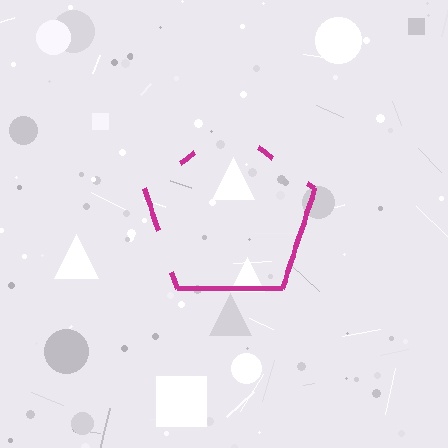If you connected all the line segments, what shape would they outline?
They would outline a pentagon.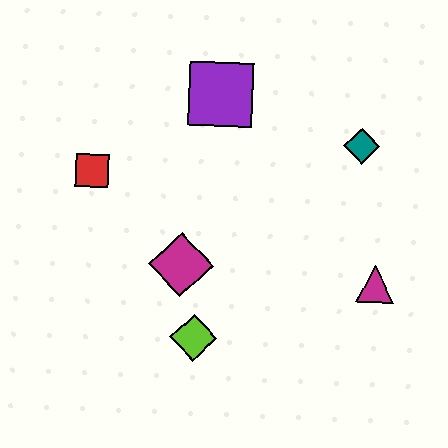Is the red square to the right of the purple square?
No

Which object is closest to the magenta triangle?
The teal diamond is closest to the magenta triangle.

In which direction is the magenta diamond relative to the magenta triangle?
The magenta diamond is to the left of the magenta triangle.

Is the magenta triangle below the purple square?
Yes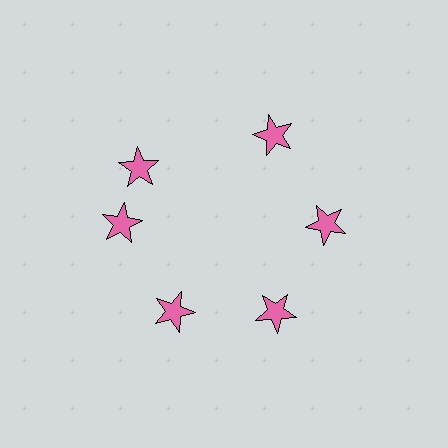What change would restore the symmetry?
The symmetry would be restored by rotating it back into even spacing with its neighbors so that all 6 stars sit at equal angles and equal distance from the center.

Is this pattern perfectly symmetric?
No. The 6 pink stars are arranged in a ring, but one element near the 11 o'clock position is rotated out of alignment along the ring, breaking the 6-fold rotational symmetry.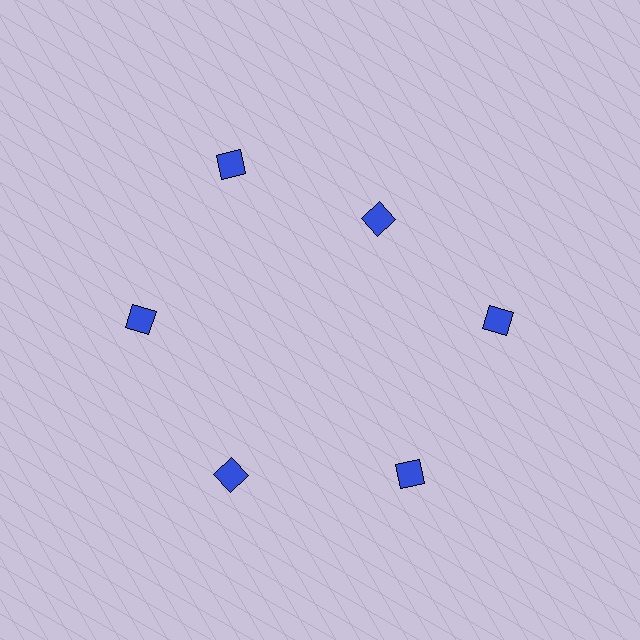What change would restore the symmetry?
The symmetry would be restored by moving it outward, back onto the ring so that all 6 diamonds sit at equal angles and equal distance from the center.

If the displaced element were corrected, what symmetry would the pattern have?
It would have 6-fold rotational symmetry — the pattern would map onto itself every 60 degrees.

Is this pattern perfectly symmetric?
No. The 6 blue diamonds are arranged in a ring, but one element near the 1 o'clock position is pulled inward toward the center, breaking the 6-fold rotational symmetry.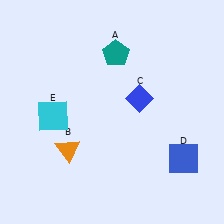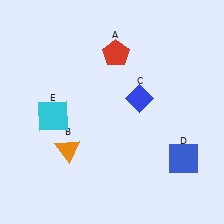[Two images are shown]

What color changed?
The pentagon (A) changed from teal in Image 1 to red in Image 2.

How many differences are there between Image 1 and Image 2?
There is 1 difference between the two images.